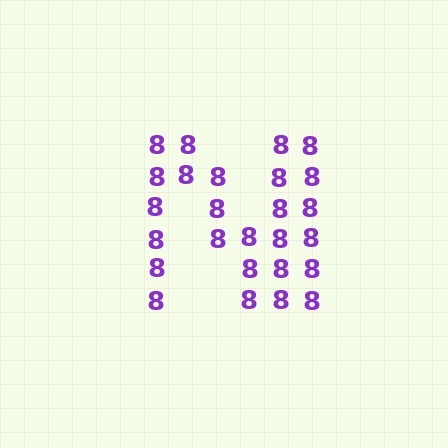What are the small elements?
The small elements are digit 8's.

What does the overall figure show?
The overall figure shows the letter N.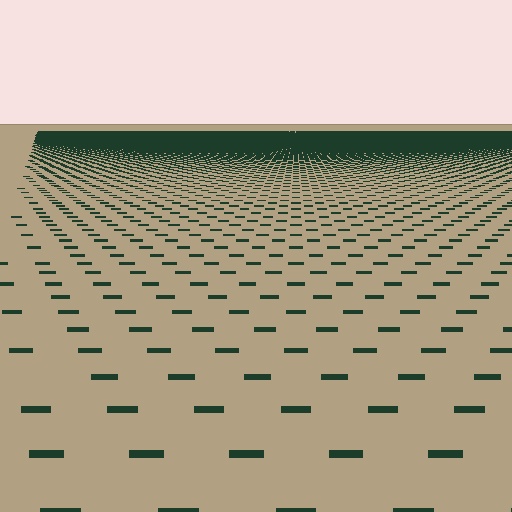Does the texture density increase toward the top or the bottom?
Density increases toward the top.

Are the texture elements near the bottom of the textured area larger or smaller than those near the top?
Larger. Near the bottom, elements are closer to the viewer and appear at a bigger on-screen size.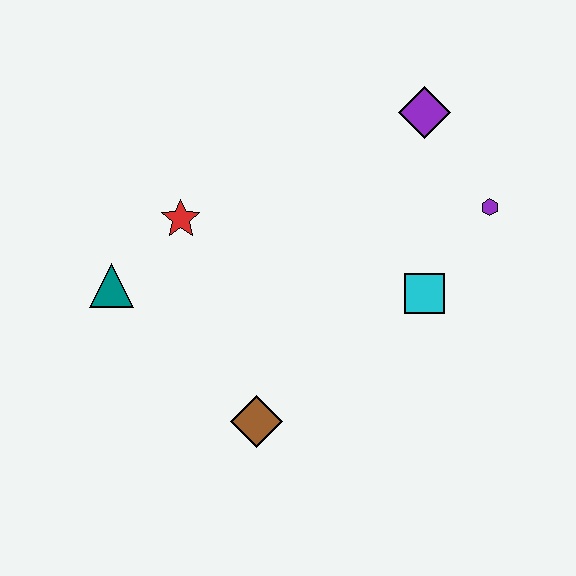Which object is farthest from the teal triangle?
The purple hexagon is farthest from the teal triangle.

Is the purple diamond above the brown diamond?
Yes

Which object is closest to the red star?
The teal triangle is closest to the red star.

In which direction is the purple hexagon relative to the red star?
The purple hexagon is to the right of the red star.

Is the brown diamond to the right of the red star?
Yes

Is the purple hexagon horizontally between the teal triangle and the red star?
No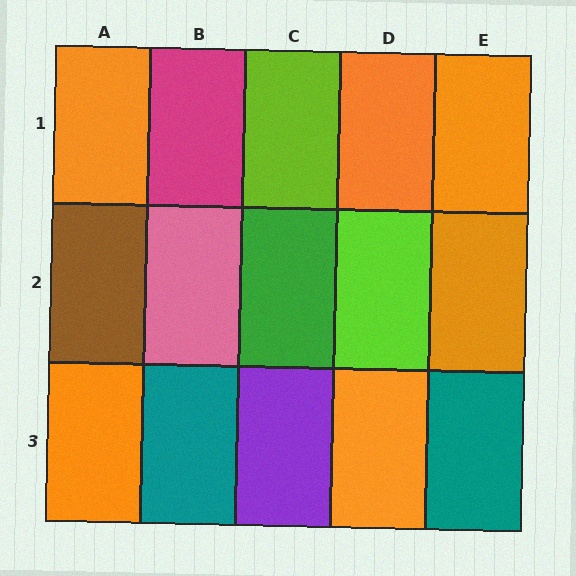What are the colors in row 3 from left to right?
Orange, teal, purple, orange, teal.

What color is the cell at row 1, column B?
Magenta.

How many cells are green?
1 cell is green.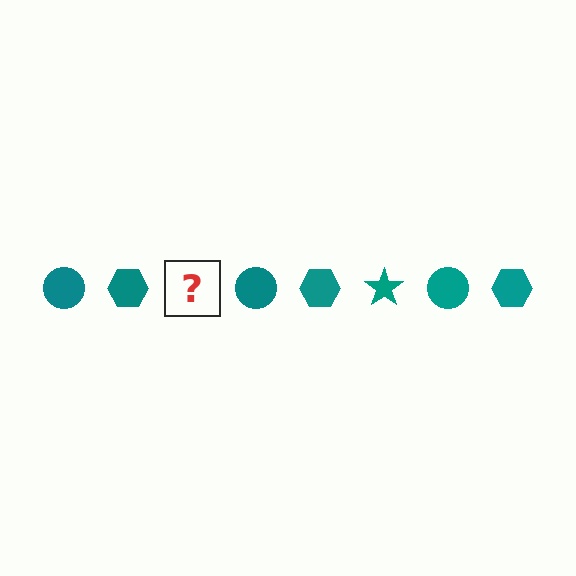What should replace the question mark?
The question mark should be replaced with a teal star.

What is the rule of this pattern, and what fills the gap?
The rule is that the pattern cycles through circle, hexagon, star shapes in teal. The gap should be filled with a teal star.